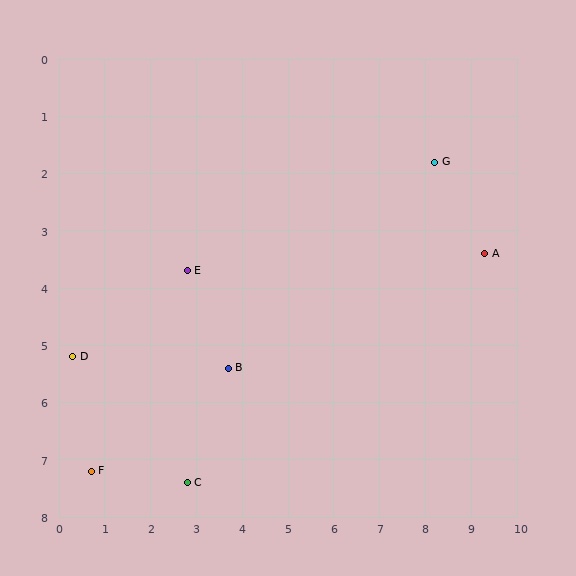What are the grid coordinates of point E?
Point E is at approximately (2.8, 3.7).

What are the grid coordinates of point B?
Point B is at approximately (3.7, 5.4).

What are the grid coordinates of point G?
Point G is at approximately (8.2, 1.8).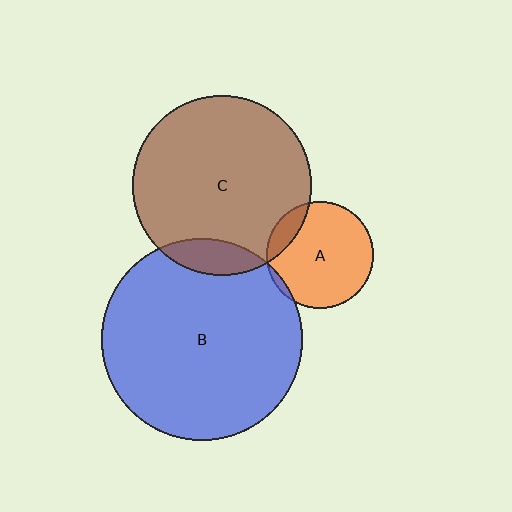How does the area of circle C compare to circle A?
Approximately 2.8 times.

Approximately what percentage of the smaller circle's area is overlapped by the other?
Approximately 10%.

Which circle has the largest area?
Circle B (blue).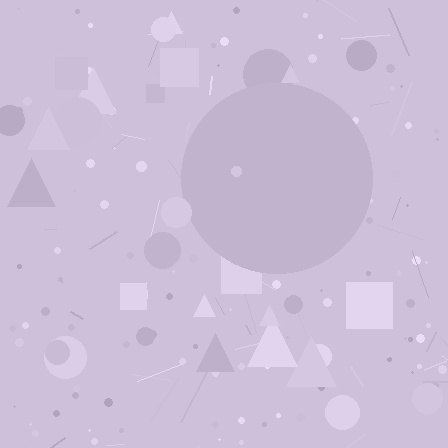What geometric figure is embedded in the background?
A circle is embedded in the background.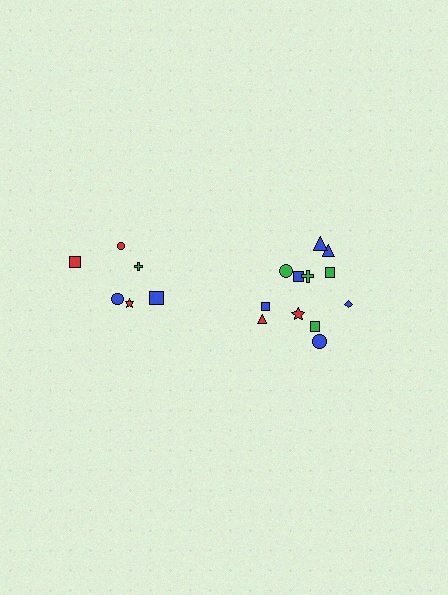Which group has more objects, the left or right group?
The right group.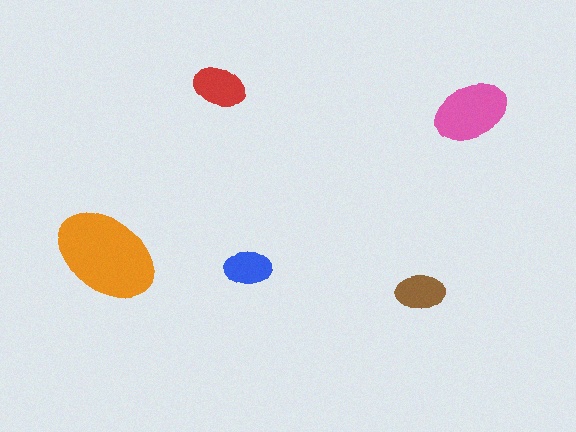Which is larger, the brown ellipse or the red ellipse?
The red one.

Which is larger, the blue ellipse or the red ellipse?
The red one.